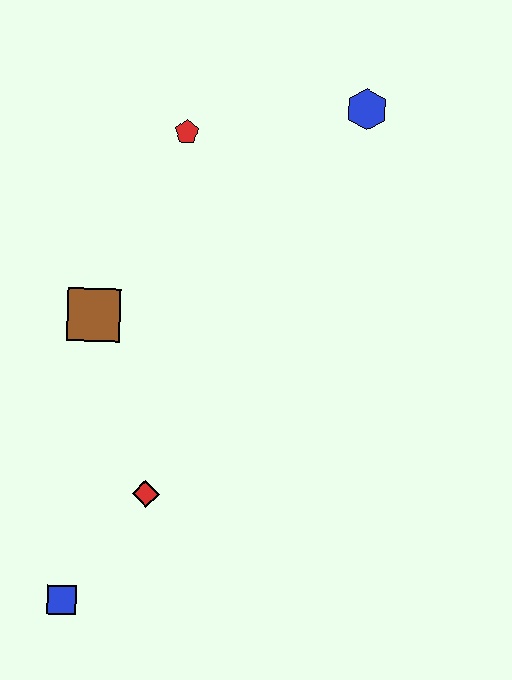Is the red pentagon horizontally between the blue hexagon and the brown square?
Yes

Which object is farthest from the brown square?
The blue hexagon is farthest from the brown square.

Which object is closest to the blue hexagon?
The red pentagon is closest to the blue hexagon.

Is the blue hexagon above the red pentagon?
Yes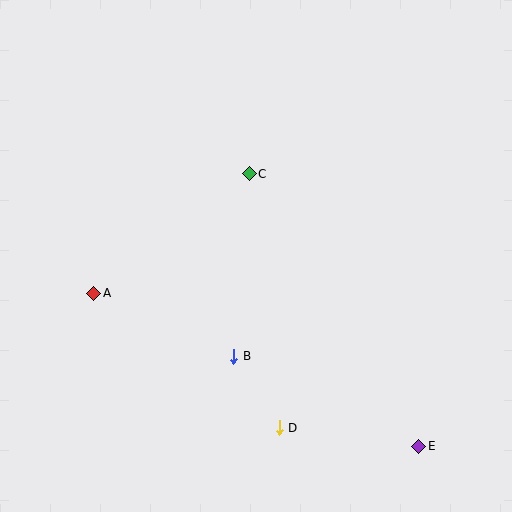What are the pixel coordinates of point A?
Point A is at (94, 293).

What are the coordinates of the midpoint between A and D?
The midpoint between A and D is at (187, 360).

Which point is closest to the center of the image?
Point C at (249, 174) is closest to the center.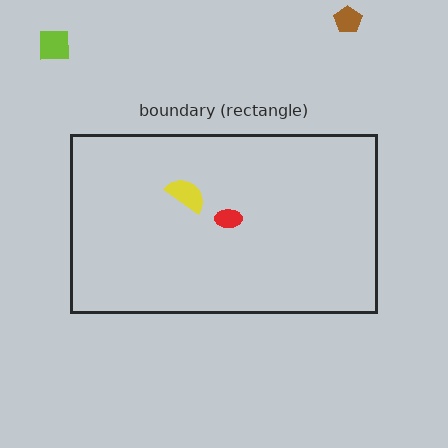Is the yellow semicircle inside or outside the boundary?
Inside.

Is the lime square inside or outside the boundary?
Outside.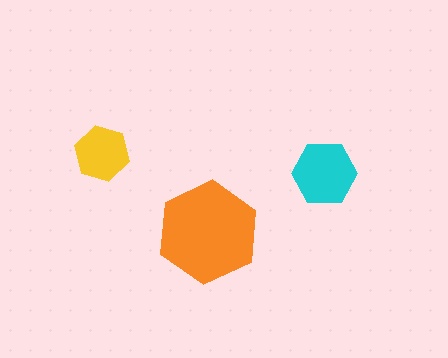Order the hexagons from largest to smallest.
the orange one, the cyan one, the yellow one.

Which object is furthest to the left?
The yellow hexagon is leftmost.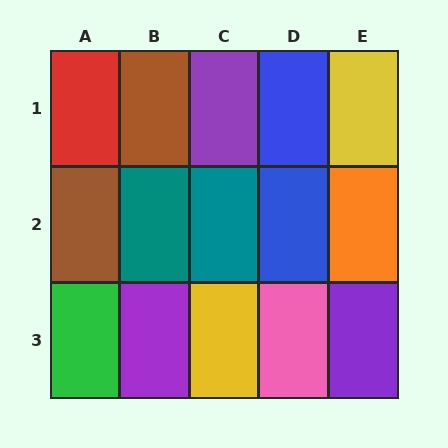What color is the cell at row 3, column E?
Purple.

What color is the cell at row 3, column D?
Pink.